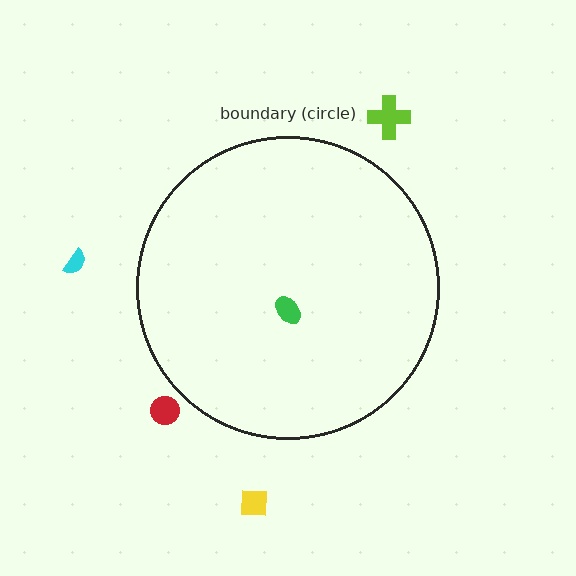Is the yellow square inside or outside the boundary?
Outside.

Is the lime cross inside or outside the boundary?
Outside.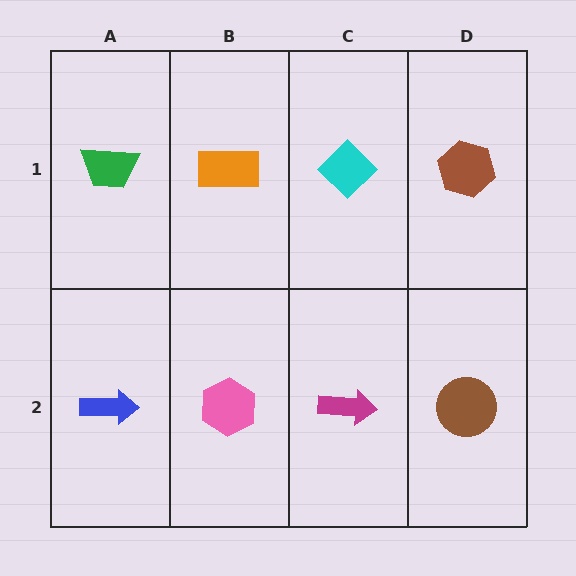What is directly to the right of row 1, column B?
A cyan diamond.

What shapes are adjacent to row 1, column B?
A pink hexagon (row 2, column B), a green trapezoid (row 1, column A), a cyan diamond (row 1, column C).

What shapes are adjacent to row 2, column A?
A green trapezoid (row 1, column A), a pink hexagon (row 2, column B).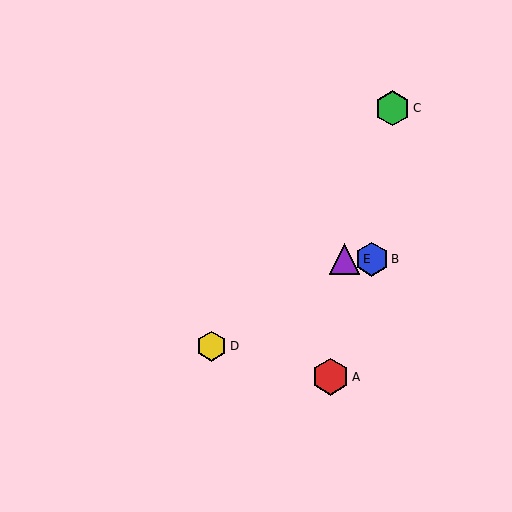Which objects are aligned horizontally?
Objects B, E are aligned horizontally.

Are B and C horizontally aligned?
No, B is at y≈259 and C is at y≈108.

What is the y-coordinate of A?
Object A is at y≈377.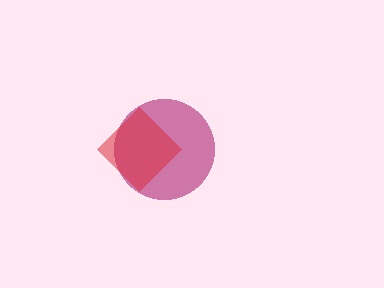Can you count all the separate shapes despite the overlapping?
Yes, there are 2 separate shapes.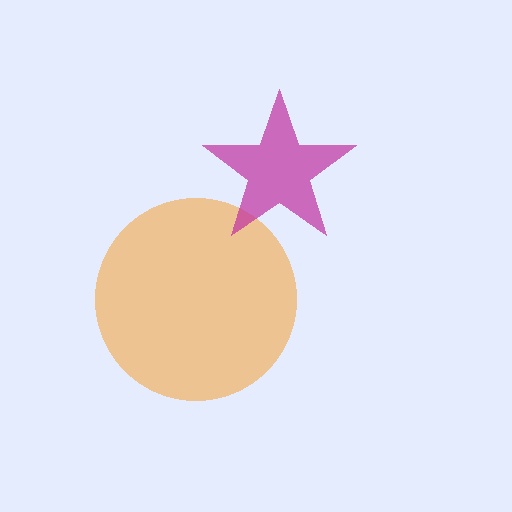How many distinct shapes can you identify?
There are 2 distinct shapes: an orange circle, a magenta star.